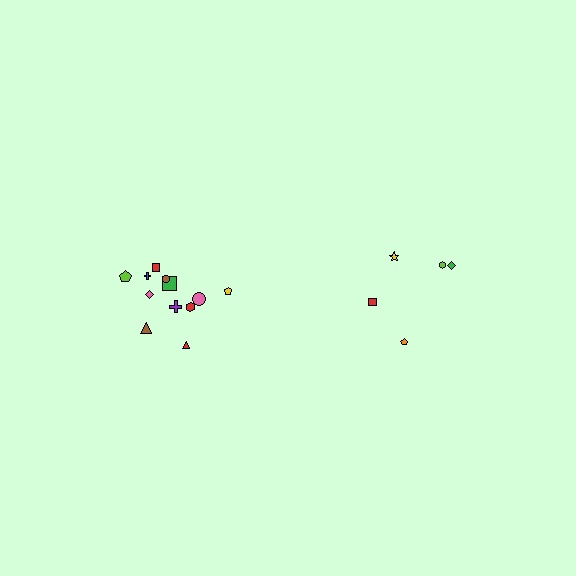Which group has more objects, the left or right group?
The left group.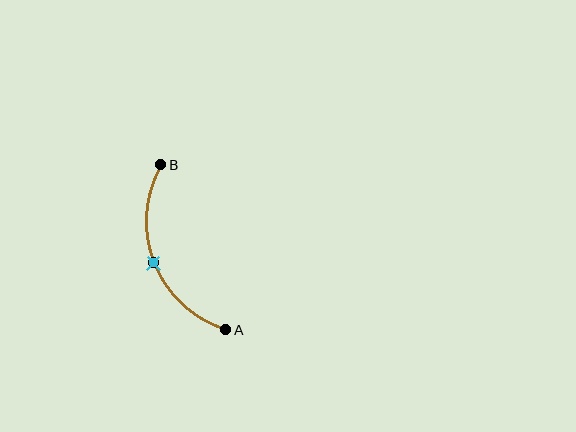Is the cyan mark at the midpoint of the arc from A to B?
Yes. The cyan mark lies on the arc at equal arc-length from both A and B — it is the arc midpoint.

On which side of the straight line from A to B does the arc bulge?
The arc bulges to the left of the straight line connecting A and B.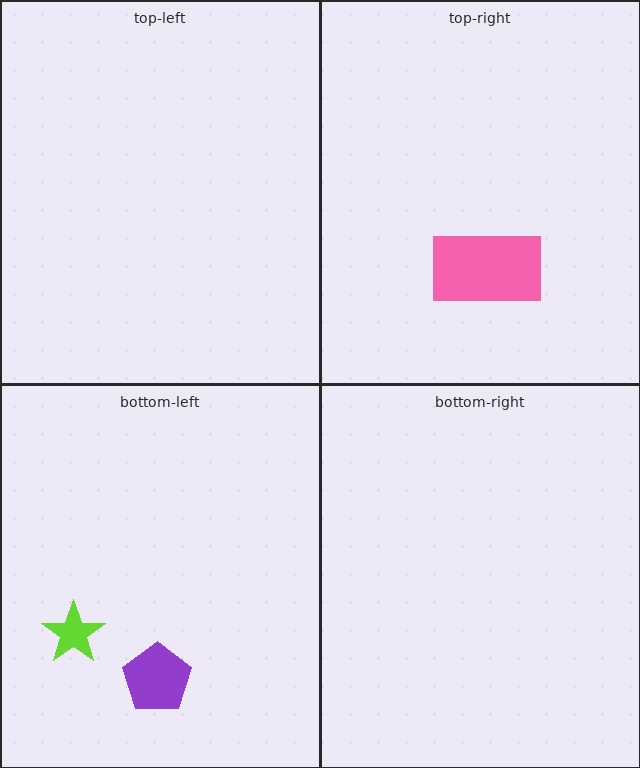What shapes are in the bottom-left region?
The lime star, the purple pentagon.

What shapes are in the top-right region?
The pink rectangle.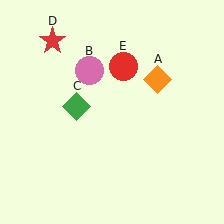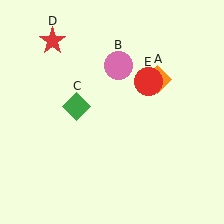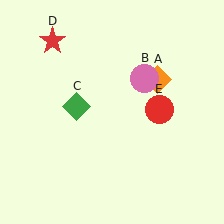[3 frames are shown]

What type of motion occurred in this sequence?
The pink circle (object B), red circle (object E) rotated clockwise around the center of the scene.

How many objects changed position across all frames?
2 objects changed position: pink circle (object B), red circle (object E).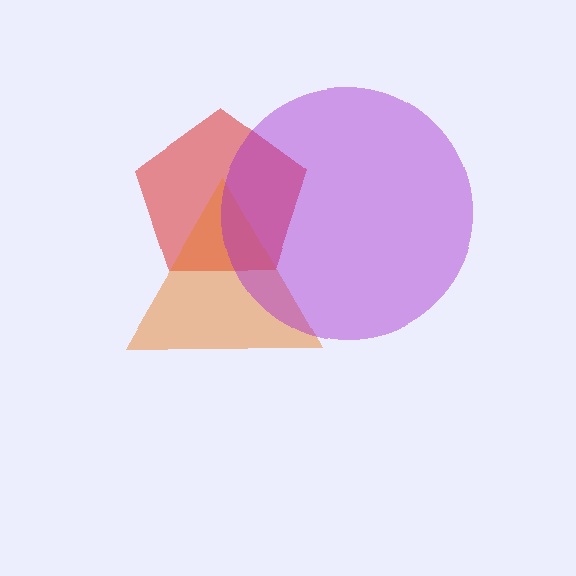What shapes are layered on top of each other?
The layered shapes are: a red pentagon, an orange triangle, a purple circle.